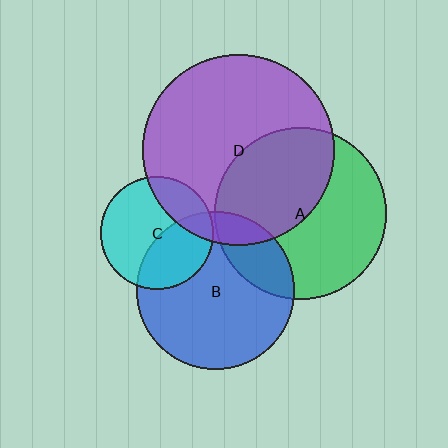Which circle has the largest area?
Circle D (purple).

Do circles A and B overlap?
Yes.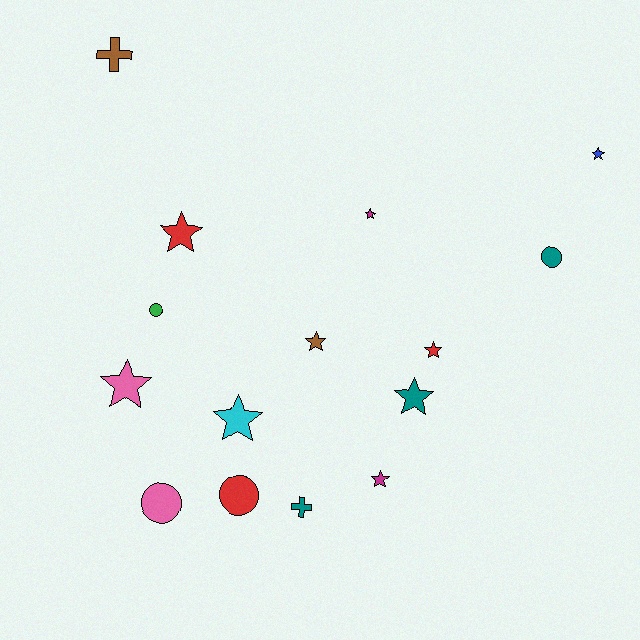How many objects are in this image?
There are 15 objects.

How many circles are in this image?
There are 4 circles.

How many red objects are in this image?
There are 3 red objects.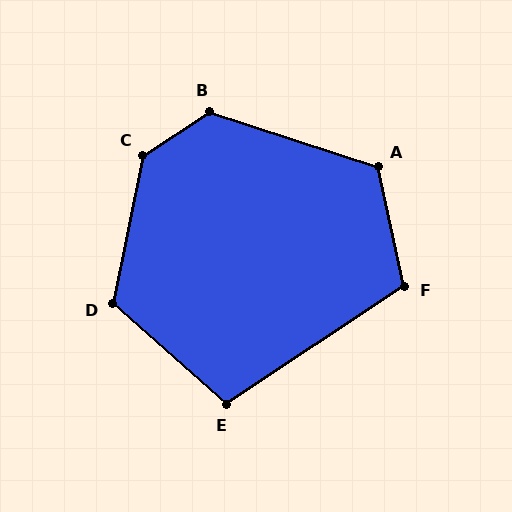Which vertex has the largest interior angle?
C, at approximately 135 degrees.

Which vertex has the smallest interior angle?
E, at approximately 105 degrees.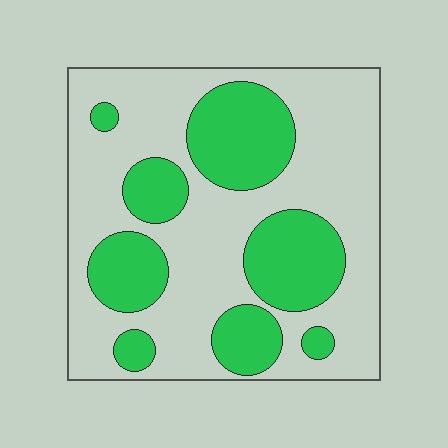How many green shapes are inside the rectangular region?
8.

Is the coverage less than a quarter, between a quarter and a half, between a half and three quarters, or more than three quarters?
Between a quarter and a half.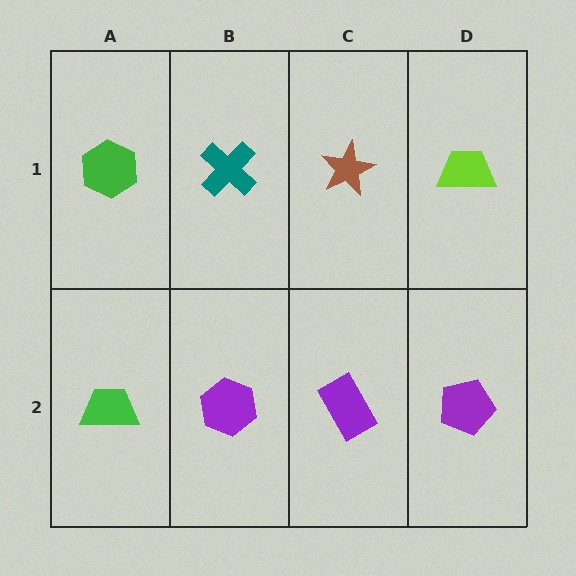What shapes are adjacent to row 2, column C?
A brown star (row 1, column C), a purple hexagon (row 2, column B), a purple pentagon (row 2, column D).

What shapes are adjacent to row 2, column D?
A lime trapezoid (row 1, column D), a purple rectangle (row 2, column C).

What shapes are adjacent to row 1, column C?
A purple rectangle (row 2, column C), a teal cross (row 1, column B), a lime trapezoid (row 1, column D).